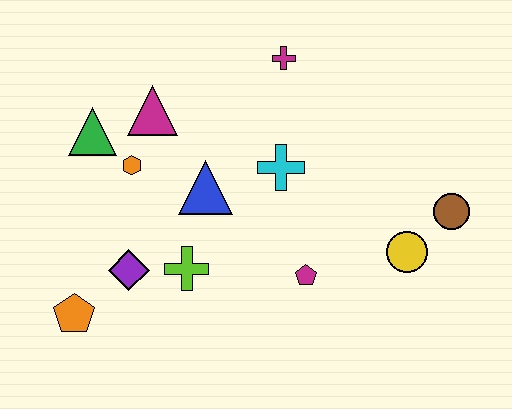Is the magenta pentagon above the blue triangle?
No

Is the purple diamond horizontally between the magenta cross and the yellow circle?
No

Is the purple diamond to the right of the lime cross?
No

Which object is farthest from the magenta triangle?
The brown circle is farthest from the magenta triangle.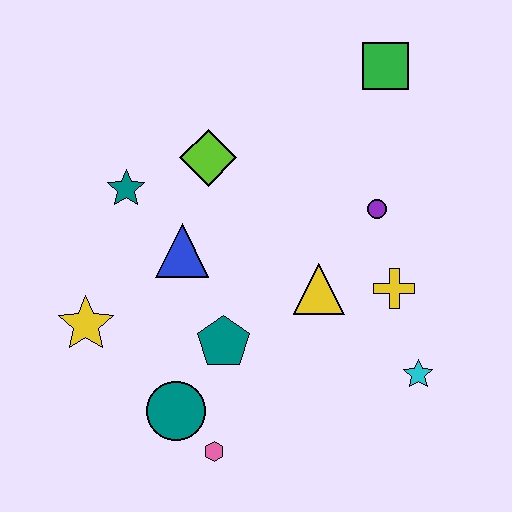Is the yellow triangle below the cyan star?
No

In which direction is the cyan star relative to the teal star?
The cyan star is to the right of the teal star.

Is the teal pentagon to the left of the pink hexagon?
No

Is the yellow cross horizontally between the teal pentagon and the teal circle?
No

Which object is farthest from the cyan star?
The teal star is farthest from the cyan star.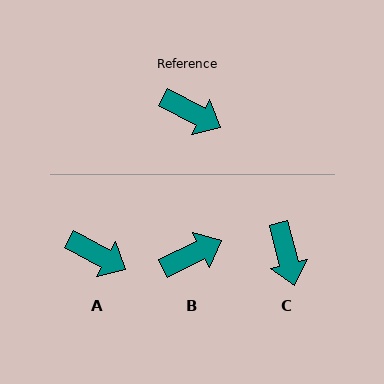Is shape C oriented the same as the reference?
No, it is off by about 47 degrees.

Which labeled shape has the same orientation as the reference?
A.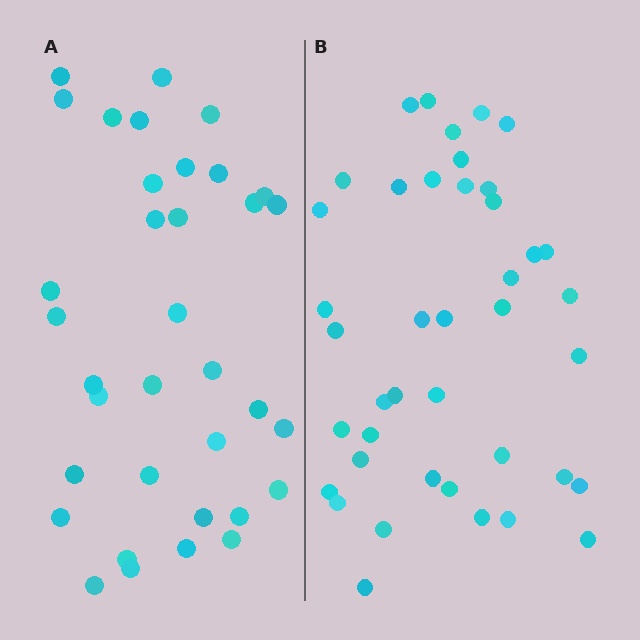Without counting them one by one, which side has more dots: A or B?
Region B (the right region) has more dots.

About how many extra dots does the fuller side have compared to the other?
Region B has about 6 more dots than region A.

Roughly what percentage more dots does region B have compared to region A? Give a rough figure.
About 15% more.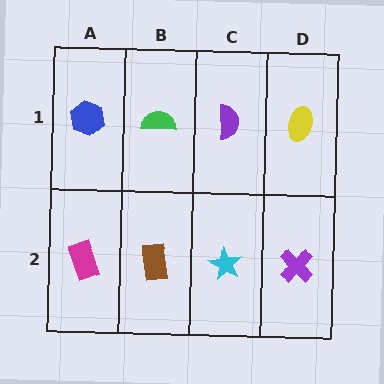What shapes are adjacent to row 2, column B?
A green semicircle (row 1, column B), a magenta rectangle (row 2, column A), a cyan star (row 2, column C).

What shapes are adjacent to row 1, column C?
A cyan star (row 2, column C), a green semicircle (row 1, column B), a yellow ellipse (row 1, column D).